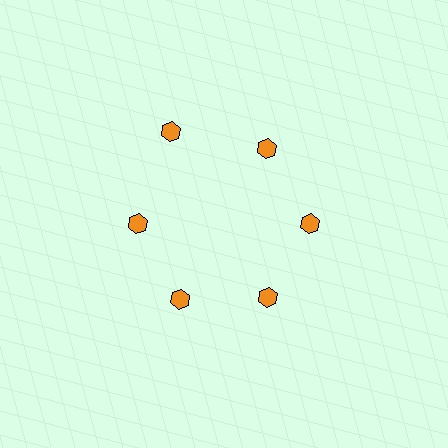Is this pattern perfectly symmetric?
No. The 6 orange hexagons are arranged in a ring, but one element near the 11 o'clock position is pushed outward from the center, breaking the 6-fold rotational symmetry.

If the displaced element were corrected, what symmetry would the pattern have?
It would have 6-fold rotational symmetry — the pattern would map onto itself every 60 degrees.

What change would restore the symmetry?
The symmetry would be restored by moving it inward, back onto the ring so that all 6 hexagons sit at equal angles and equal distance from the center.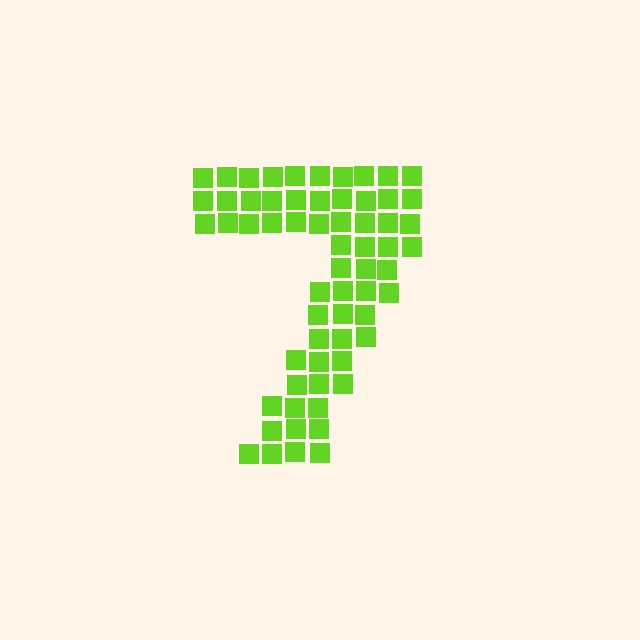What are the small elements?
The small elements are squares.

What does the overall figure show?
The overall figure shows the digit 7.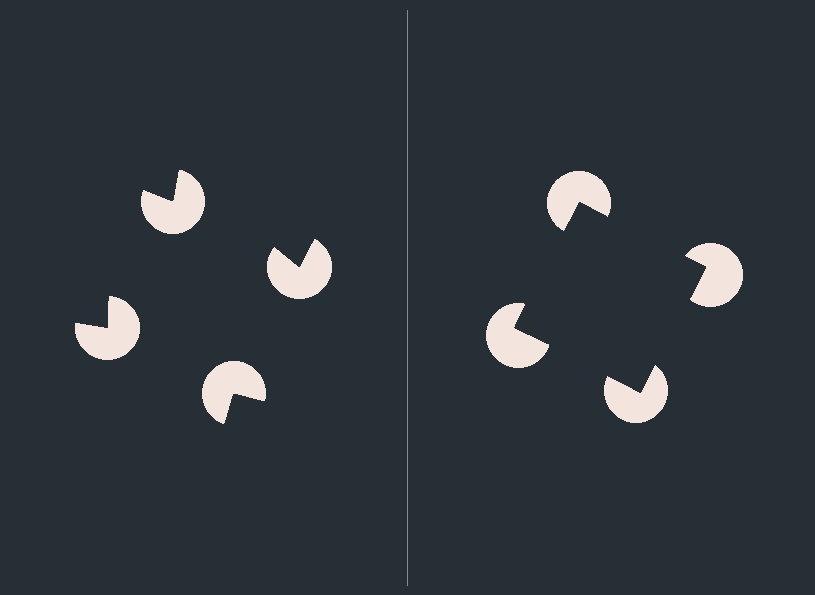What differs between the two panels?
The pac-man discs are positioned identically on both sides; only the wedge orientations differ. On the right they align to a square; on the left they are misaligned.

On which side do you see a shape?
An illusory square appears on the right side. On the left side the wedge cuts are rotated, so no coherent shape forms.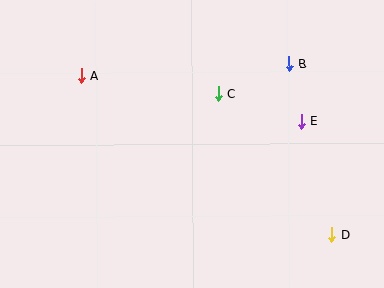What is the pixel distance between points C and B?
The distance between C and B is 77 pixels.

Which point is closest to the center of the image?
Point C at (218, 93) is closest to the center.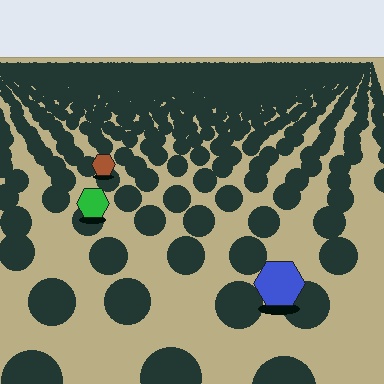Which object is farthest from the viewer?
The brown hexagon is farthest from the viewer. It appears smaller and the ground texture around it is denser.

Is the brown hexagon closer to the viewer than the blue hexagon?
No. The blue hexagon is closer — you can tell from the texture gradient: the ground texture is coarser near it.